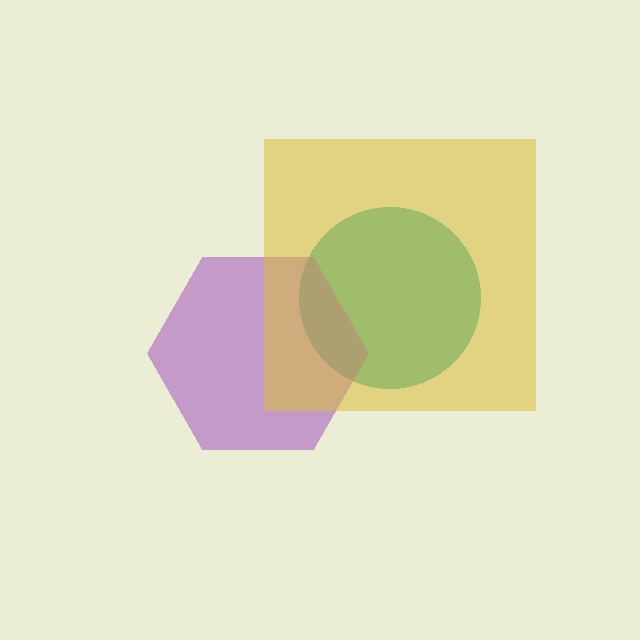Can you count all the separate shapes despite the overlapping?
Yes, there are 3 separate shapes.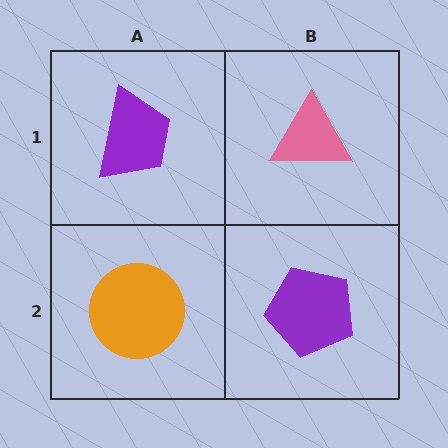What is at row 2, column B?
A purple pentagon.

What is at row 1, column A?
A purple trapezoid.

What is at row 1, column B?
A pink triangle.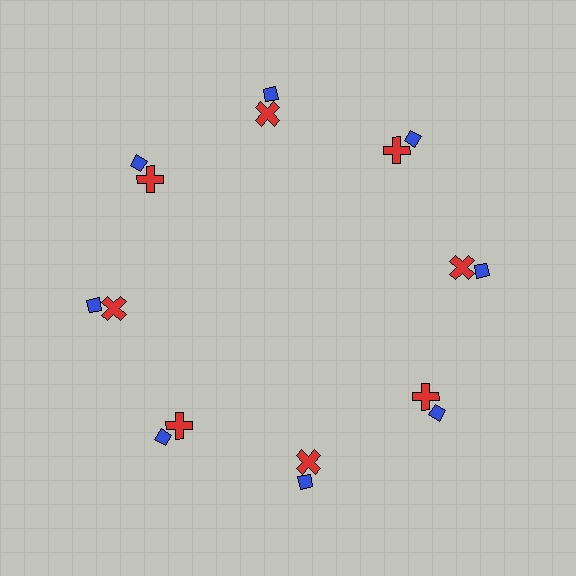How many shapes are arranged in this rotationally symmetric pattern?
There are 16 shapes, arranged in 8 groups of 2.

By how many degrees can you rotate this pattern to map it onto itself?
The pattern maps onto itself every 45 degrees of rotation.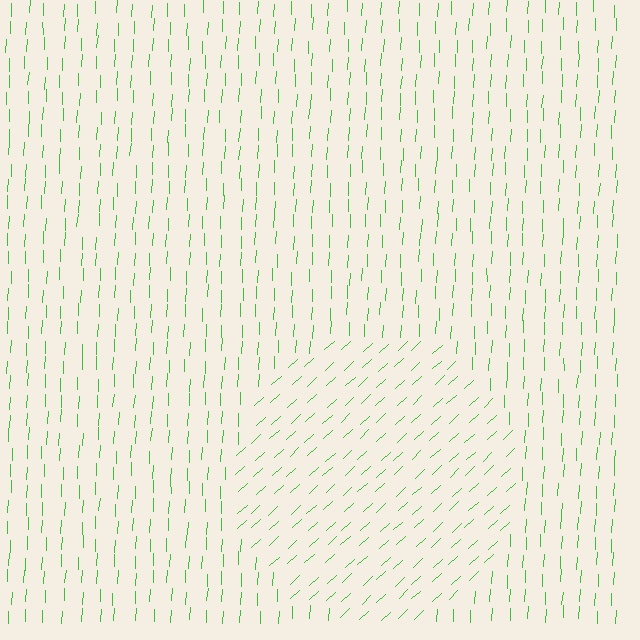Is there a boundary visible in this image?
Yes, there is a texture boundary formed by a change in line orientation.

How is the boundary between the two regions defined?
The boundary is defined purely by a change in line orientation (approximately 45 degrees difference). All lines are the same color and thickness.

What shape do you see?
I see a circle.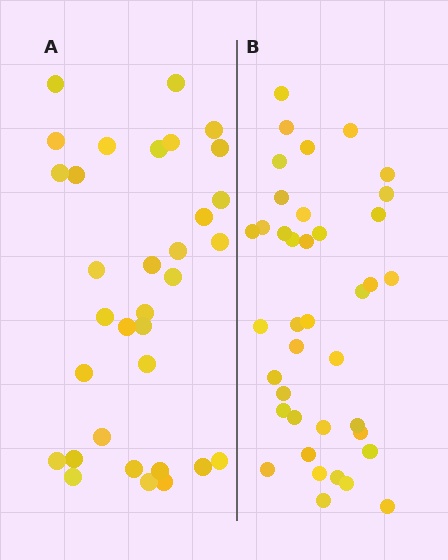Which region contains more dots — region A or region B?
Region B (the right region) has more dots.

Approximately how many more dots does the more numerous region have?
Region B has about 6 more dots than region A.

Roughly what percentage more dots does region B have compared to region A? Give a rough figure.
About 20% more.